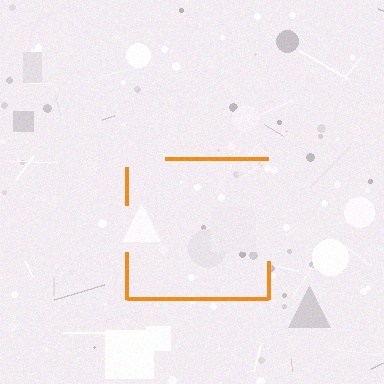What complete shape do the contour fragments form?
The contour fragments form a square.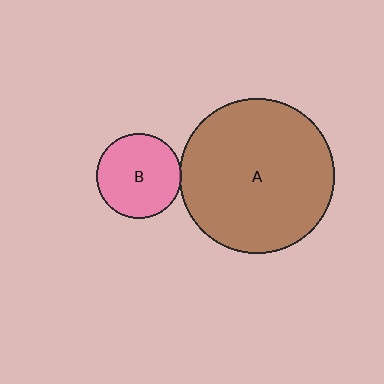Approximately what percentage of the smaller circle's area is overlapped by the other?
Approximately 5%.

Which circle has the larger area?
Circle A (brown).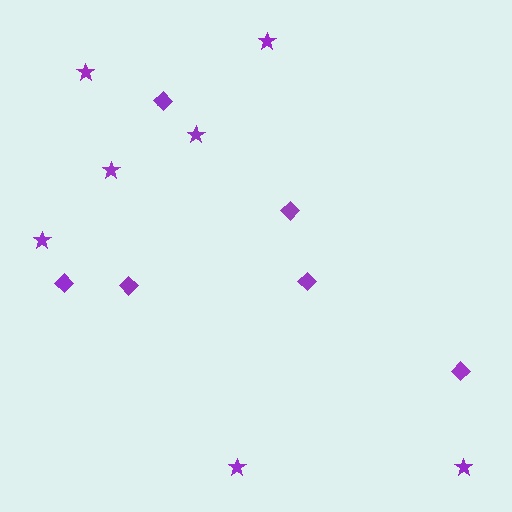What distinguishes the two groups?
There are 2 groups: one group of stars (7) and one group of diamonds (6).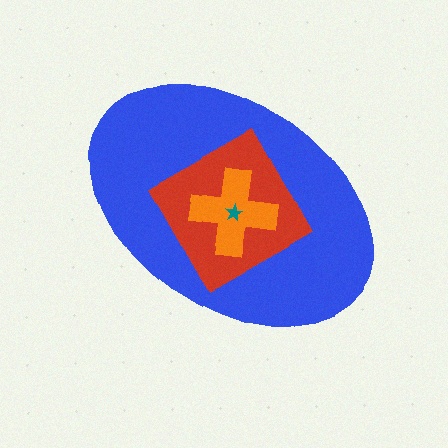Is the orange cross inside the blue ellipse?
Yes.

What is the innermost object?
The teal star.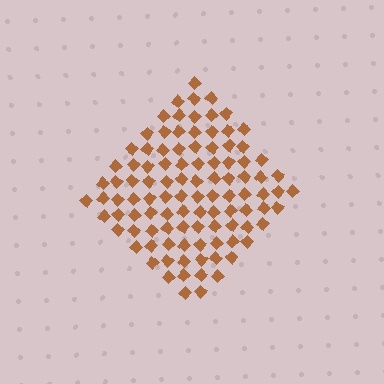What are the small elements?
The small elements are diamonds.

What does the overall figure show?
The overall figure shows a diamond.